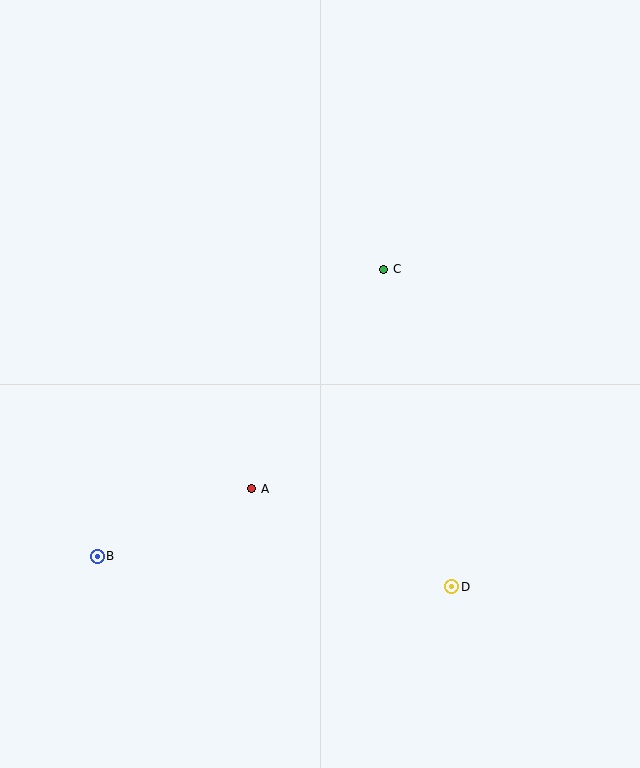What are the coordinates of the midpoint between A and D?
The midpoint between A and D is at (352, 538).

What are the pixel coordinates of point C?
Point C is at (384, 269).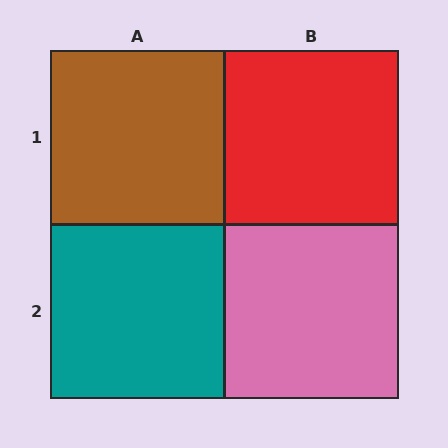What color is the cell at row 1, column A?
Brown.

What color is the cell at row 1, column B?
Red.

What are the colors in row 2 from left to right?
Teal, pink.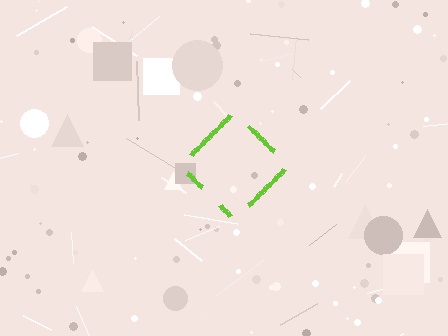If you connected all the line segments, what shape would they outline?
They would outline a diamond.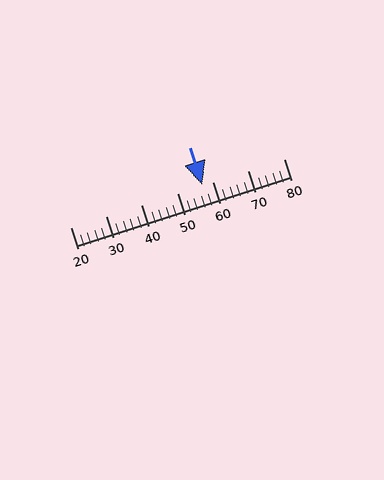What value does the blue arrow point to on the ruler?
The blue arrow points to approximately 57.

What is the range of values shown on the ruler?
The ruler shows values from 20 to 80.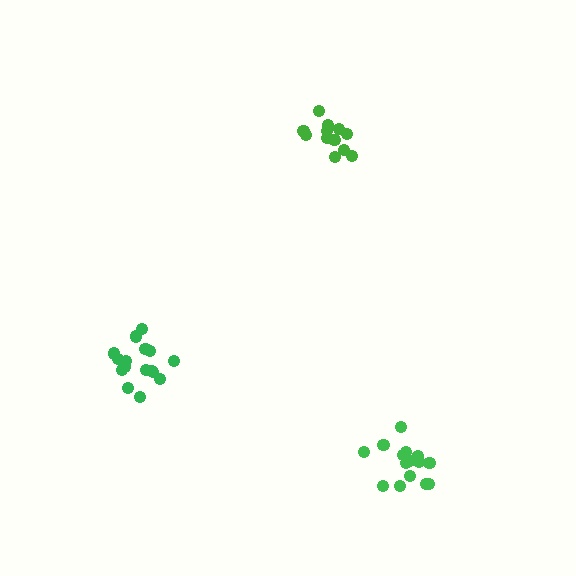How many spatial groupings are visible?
There are 3 spatial groupings.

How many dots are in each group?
Group 1: 16 dots, Group 2: 12 dots, Group 3: 16 dots (44 total).